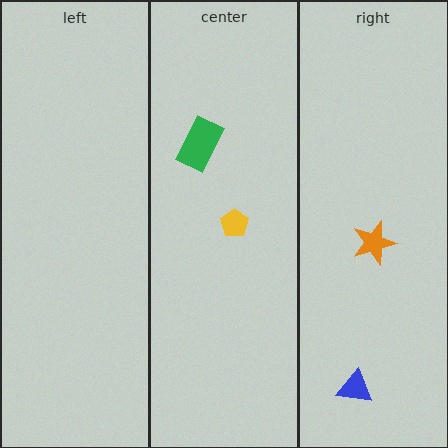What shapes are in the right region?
The orange star, the blue triangle.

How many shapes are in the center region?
2.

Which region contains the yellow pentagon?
The center region.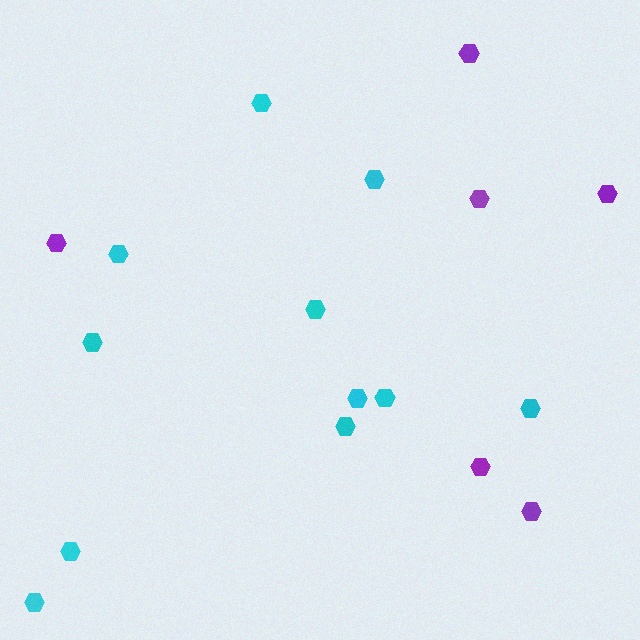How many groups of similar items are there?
There are 2 groups: one group of cyan hexagons (11) and one group of purple hexagons (6).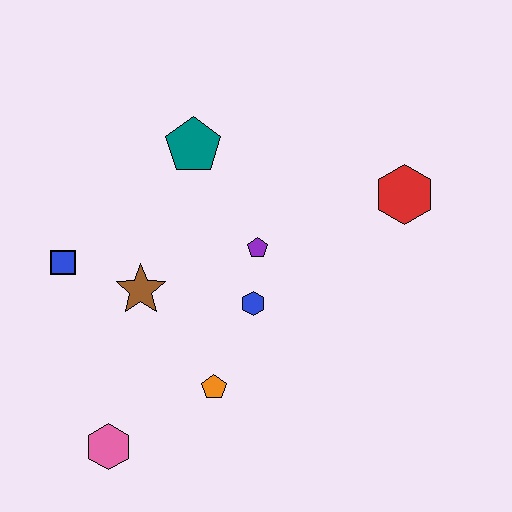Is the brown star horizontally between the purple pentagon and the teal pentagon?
No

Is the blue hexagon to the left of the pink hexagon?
No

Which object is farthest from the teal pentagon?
The pink hexagon is farthest from the teal pentagon.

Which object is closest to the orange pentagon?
The blue hexagon is closest to the orange pentagon.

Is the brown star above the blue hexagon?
Yes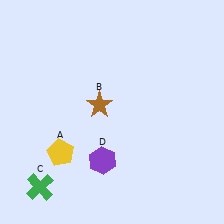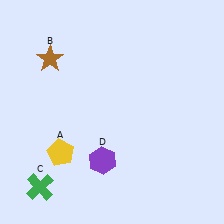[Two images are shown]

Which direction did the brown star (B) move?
The brown star (B) moved left.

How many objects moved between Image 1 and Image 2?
1 object moved between the two images.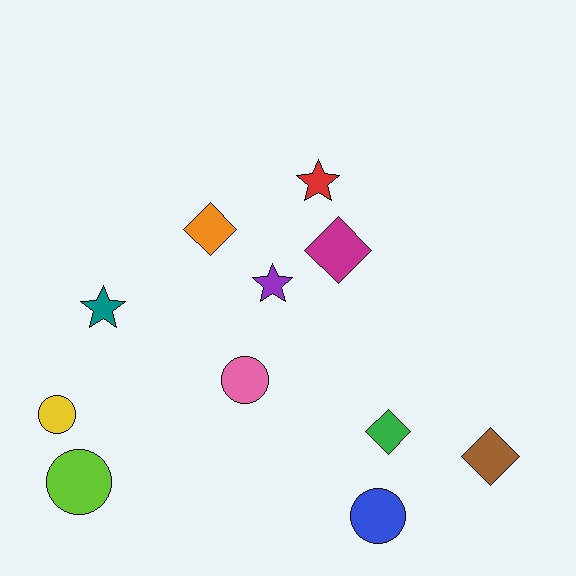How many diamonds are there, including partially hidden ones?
There are 4 diamonds.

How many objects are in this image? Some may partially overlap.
There are 11 objects.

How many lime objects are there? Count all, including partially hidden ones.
There is 1 lime object.